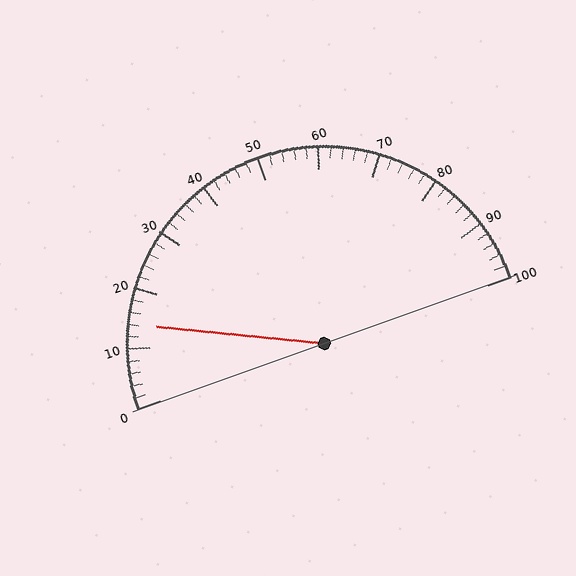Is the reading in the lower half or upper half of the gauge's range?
The reading is in the lower half of the range (0 to 100).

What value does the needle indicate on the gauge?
The needle indicates approximately 14.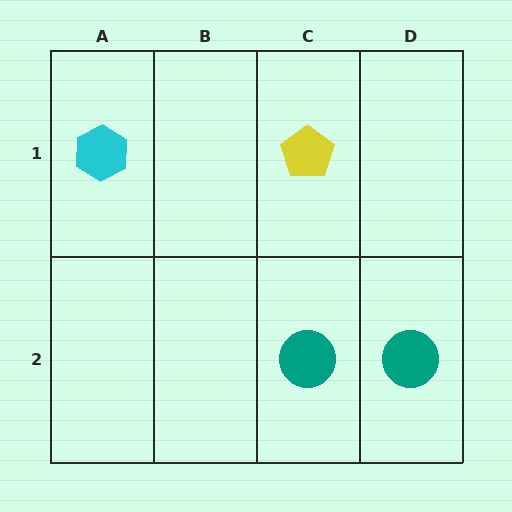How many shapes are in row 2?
2 shapes.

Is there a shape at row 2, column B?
No, that cell is empty.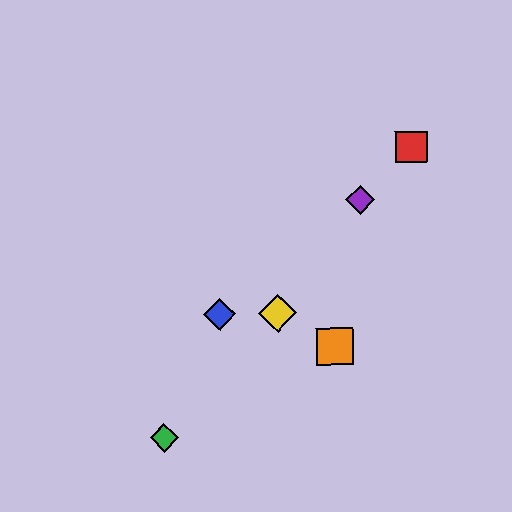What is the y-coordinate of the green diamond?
The green diamond is at y≈438.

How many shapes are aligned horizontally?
2 shapes (the blue diamond, the yellow diamond) are aligned horizontally.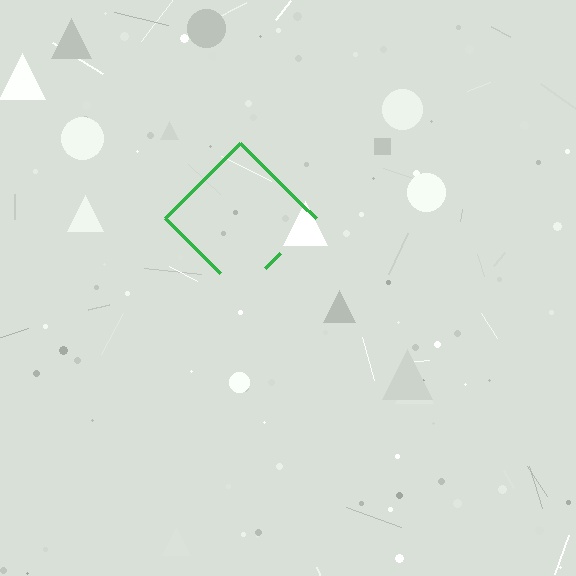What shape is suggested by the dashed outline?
The dashed outline suggests a diamond.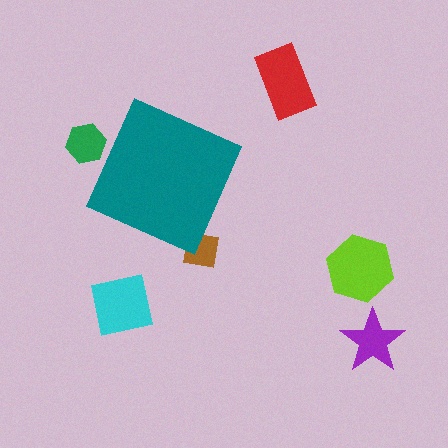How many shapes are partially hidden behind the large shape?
2 shapes are partially hidden.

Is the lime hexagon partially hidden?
No, the lime hexagon is fully visible.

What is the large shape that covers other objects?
A teal diamond.